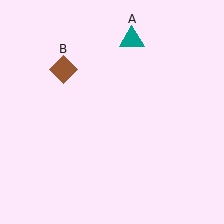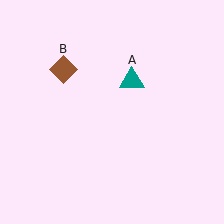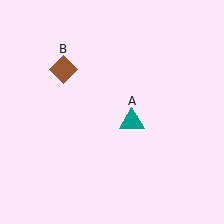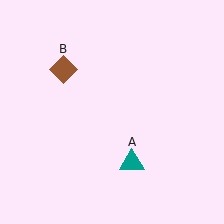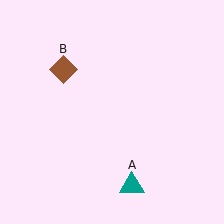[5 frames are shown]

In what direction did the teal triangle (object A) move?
The teal triangle (object A) moved down.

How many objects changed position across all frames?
1 object changed position: teal triangle (object A).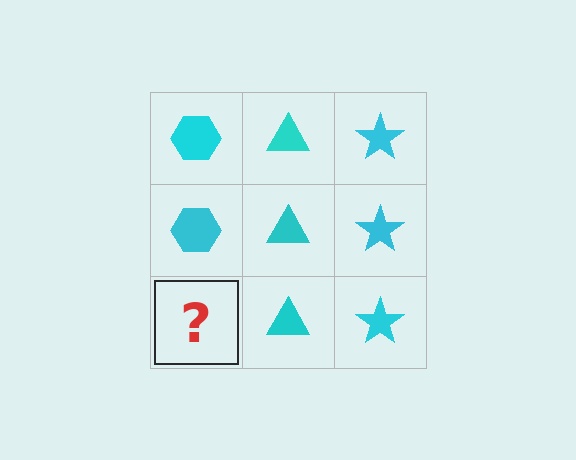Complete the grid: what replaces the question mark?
The question mark should be replaced with a cyan hexagon.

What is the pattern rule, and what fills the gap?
The rule is that each column has a consistent shape. The gap should be filled with a cyan hexagon.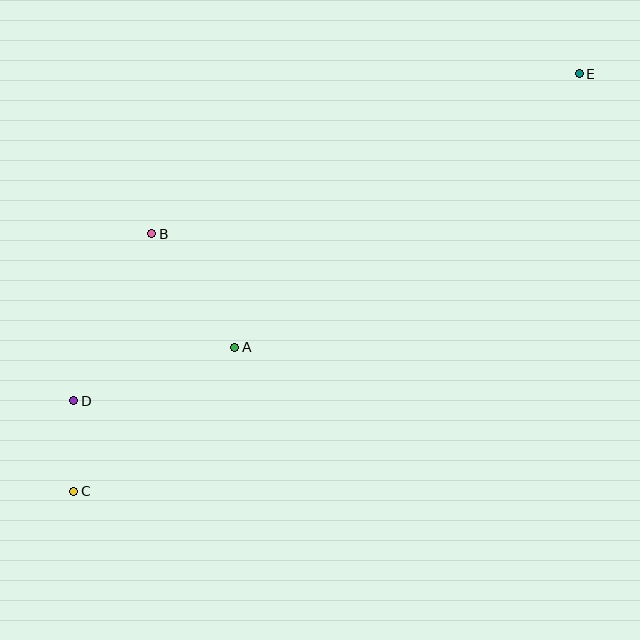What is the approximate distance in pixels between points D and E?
The distance between D and E is approximately 602 pixels.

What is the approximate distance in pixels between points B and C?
The distance between B and C is approximately 269 pixels.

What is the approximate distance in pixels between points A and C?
The distance between A and C is approximately 216 pixels.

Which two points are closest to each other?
Points C and D are closest to each other.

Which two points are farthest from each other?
Points C and E are farthest from each other.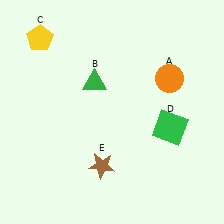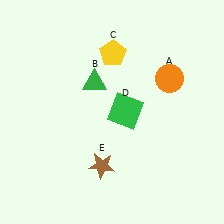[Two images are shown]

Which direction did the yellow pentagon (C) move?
The yellow pentagon (C) moved right.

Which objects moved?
The objects that moved are: the yellow pentagon (C), the green square (D).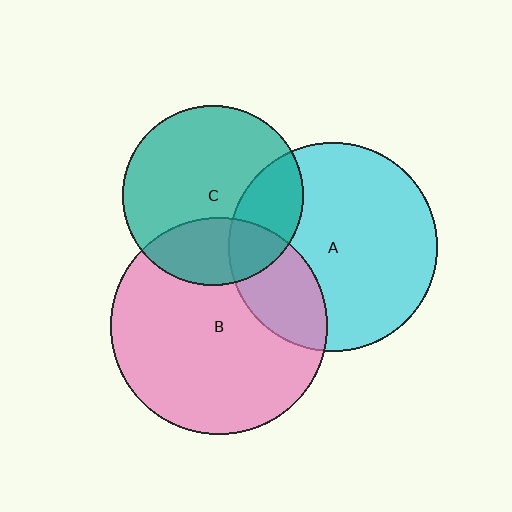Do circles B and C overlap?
Yes.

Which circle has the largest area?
Circle B (pink).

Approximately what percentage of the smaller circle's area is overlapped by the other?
Approximately 25%.